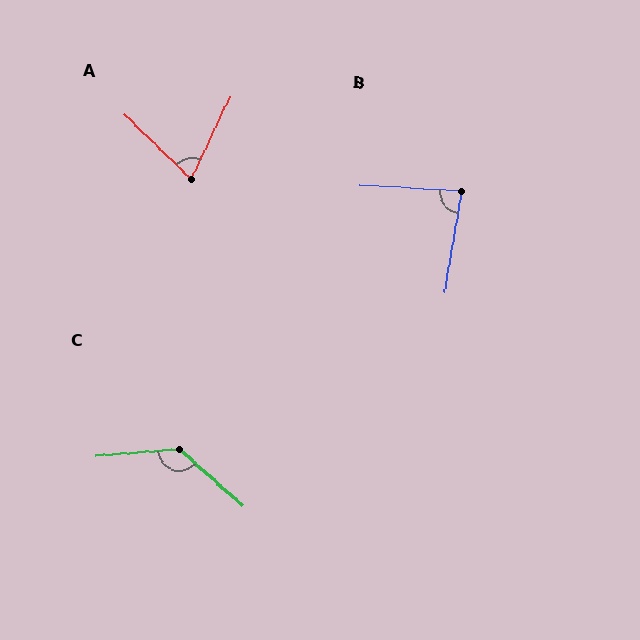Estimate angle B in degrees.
Approximately 84 degrees.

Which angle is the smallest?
A, at approximately 71 degrees.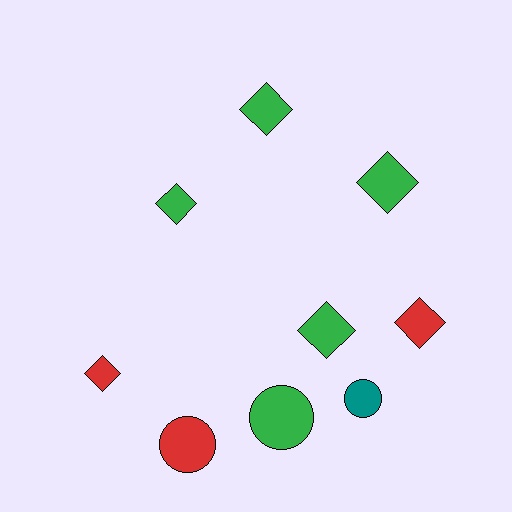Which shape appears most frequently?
Diamond, with 6 objects.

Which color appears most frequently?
Green, with 5 objects.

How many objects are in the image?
There are 9 objects.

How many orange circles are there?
There are no orange circles.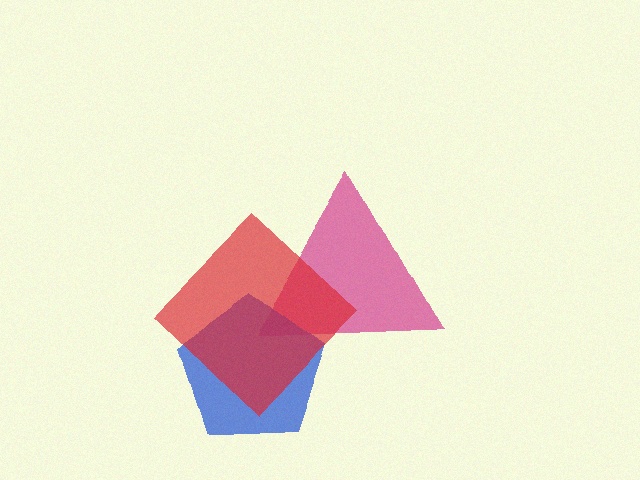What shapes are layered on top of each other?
The layered shapes are: a magenta triangle, a blue pentagon, a red diamond.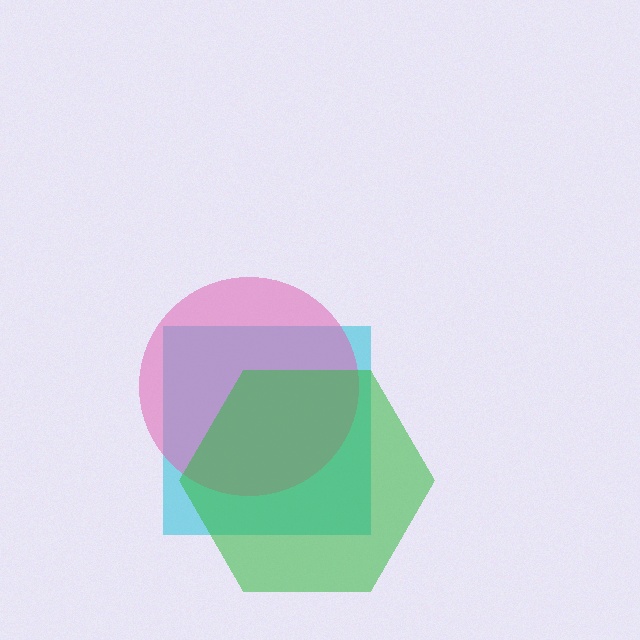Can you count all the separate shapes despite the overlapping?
Yes, there are 3 separate shapes.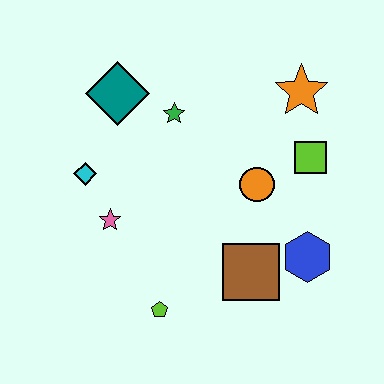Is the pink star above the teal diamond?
No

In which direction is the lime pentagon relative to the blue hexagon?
The lime pentagon is to the left of the blue hexagon.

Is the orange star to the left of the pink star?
No